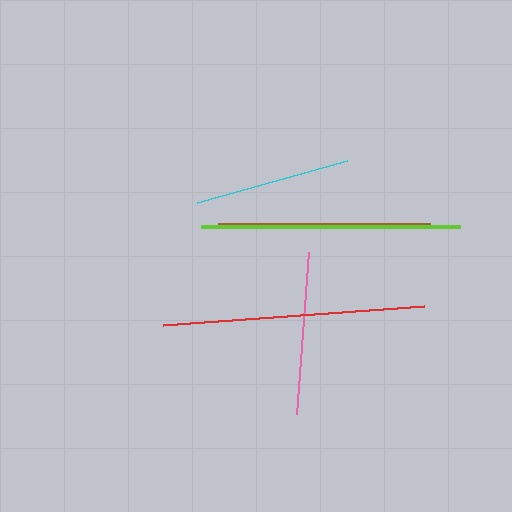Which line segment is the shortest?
The cyan line is the shortest at approximately 155 pixels.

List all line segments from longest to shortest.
From longest to shortest: red, lime, brown, pink, cyan.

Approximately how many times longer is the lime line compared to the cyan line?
The lime line is approximately 1.7 times the length of the cyan line.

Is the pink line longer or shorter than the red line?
The red line is longer than the pink line.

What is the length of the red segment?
The red segment is approximately 262 pixels long.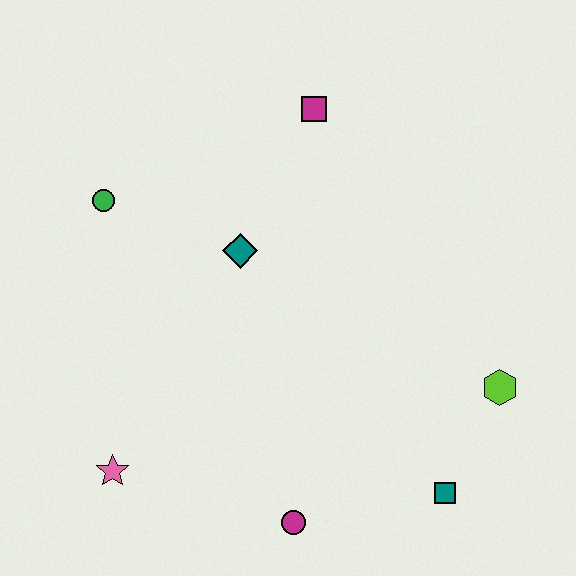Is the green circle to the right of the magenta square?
No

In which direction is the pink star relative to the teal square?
The pink star is to the left of the teal square.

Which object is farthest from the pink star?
The magenta square is farthest from the pink star.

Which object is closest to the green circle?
The teal diamond is closest to the green circle.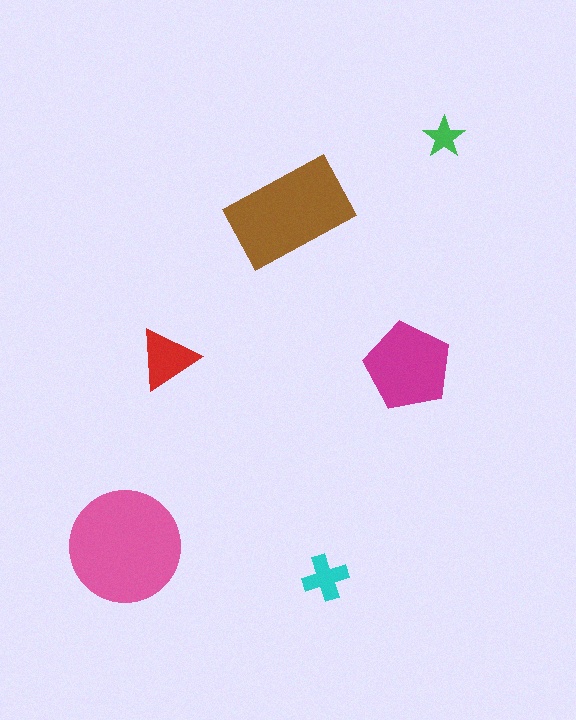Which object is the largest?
The pink circle.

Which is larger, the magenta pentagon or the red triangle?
The magenta pentagon.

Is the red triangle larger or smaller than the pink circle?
Smaller.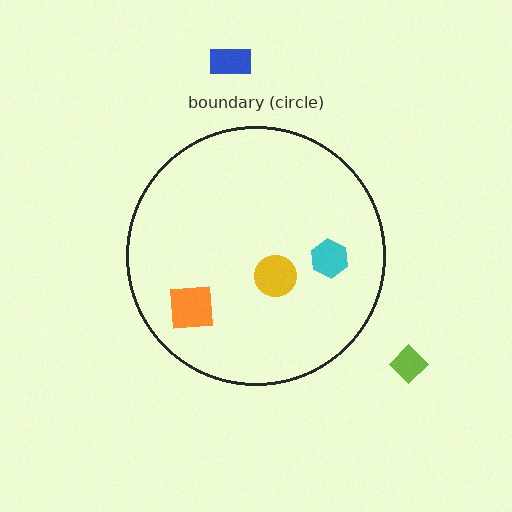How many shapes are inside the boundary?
3 inside, 2 outside.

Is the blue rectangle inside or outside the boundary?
Outside.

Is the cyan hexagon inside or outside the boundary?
Inside.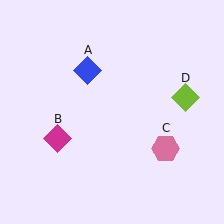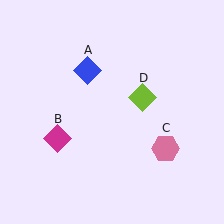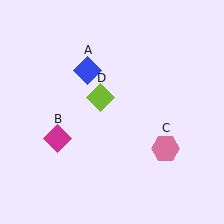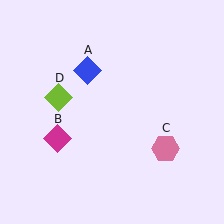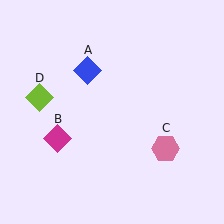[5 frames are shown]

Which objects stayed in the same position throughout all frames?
Blue diamond (object A) and magenta diamond (object B) and pink hexagon (object C) remained stationary.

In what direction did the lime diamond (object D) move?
The lime diamond (object D) moved left.